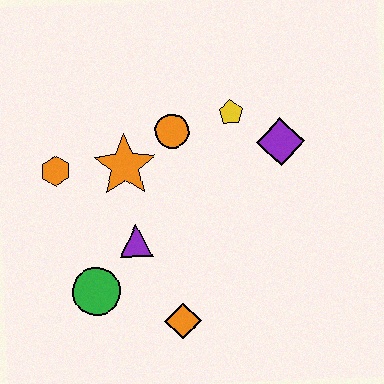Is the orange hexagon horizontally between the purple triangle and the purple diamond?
No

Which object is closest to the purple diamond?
The yellow pentagon is closest to the purple diamond.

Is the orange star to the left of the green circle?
No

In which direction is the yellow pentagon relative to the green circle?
The yellow pentagon is above the green circle.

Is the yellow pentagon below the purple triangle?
No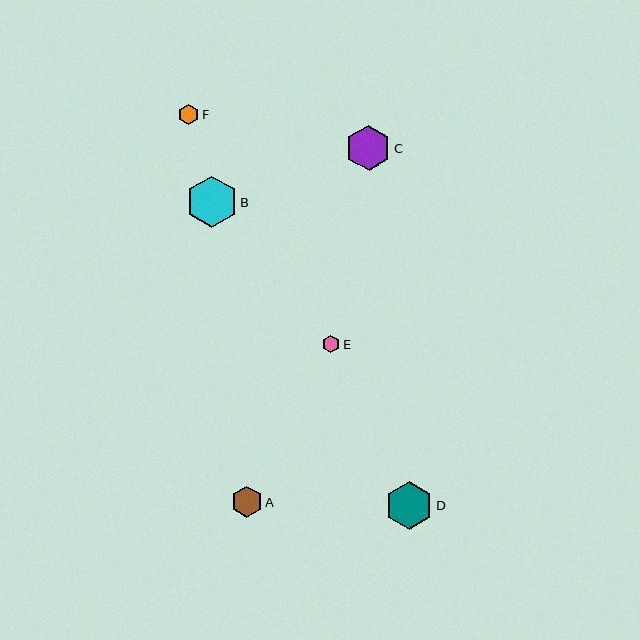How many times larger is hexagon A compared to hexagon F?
Hexagon A is approximately 1.5 times the size of hexagon F.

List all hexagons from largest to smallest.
From largest to smallest: B, D, C, A, F, E.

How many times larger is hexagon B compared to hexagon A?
Hexagon B is approximately 1.6 times the size of hexagon A.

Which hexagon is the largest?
Hexagon B is the largest with a size of approximately 51 pixels.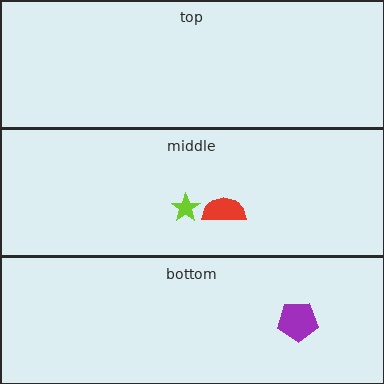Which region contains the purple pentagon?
The bottom region.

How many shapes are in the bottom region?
1.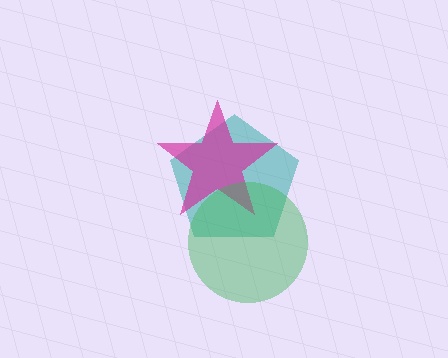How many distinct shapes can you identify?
There are 3 distinct shapes: a teal pentagon, a magenta star, a green circle.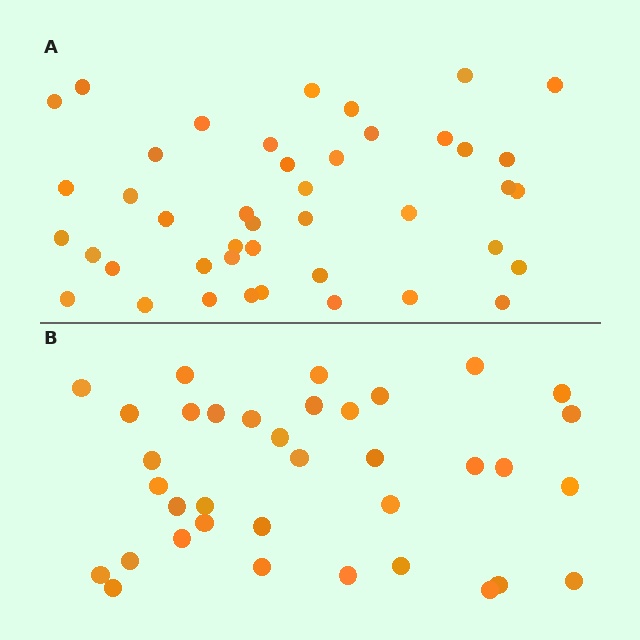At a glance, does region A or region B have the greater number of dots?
Region A (the top region) has more dots.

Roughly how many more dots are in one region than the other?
Region A has roughly 8 or so more dots than region B.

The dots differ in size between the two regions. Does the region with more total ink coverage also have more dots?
No. Region B has more total ink coverage because its dots are larger, but region A actually contains more individual dots. Total area can be misleading — the number of items is what matters here.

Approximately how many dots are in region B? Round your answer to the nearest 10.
About 40 dots. (The exact count is 36, which rounds to 40.)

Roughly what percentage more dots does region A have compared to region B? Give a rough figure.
About 20% more.